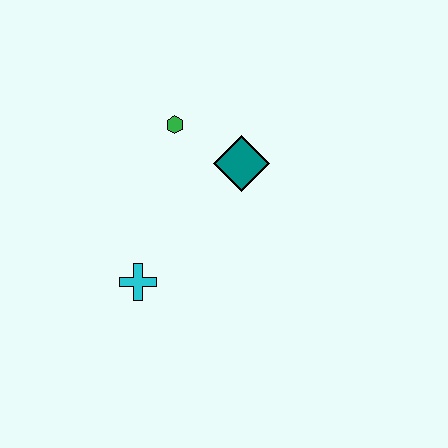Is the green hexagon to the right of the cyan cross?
Yes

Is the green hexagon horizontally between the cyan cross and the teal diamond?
Yes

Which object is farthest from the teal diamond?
The cyan cross is farthest from the teal diamond.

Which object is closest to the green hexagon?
The teal diamond is closest to the green hexagon.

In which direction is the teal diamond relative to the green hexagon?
The teal diamond is to the right of the green hexagon.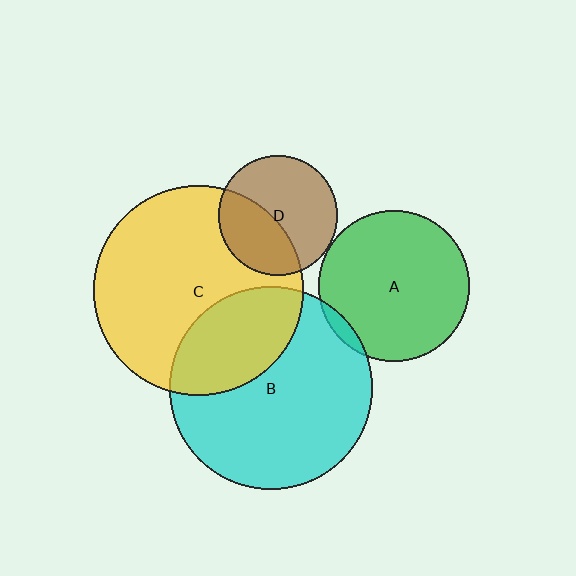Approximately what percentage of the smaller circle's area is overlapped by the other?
Approximately 40%.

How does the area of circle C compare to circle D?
Approximately 3.1 times.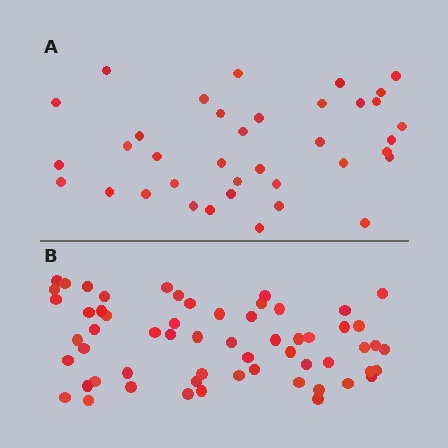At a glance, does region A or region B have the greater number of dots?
Region B (the bottom region) has more dots.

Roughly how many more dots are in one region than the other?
Region B has approximately 20 more dots than region A.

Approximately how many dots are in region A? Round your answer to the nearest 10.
About 40 dots. (The exact count is 37, which rounds to 40.)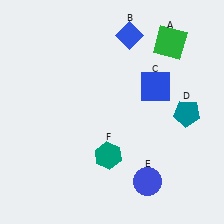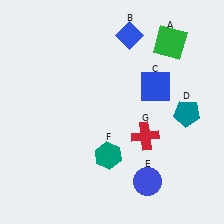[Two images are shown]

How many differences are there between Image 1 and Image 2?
There is 1 difference between the two images.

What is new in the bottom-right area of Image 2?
A red cross (G) was added in the bottom-right area of Image 2.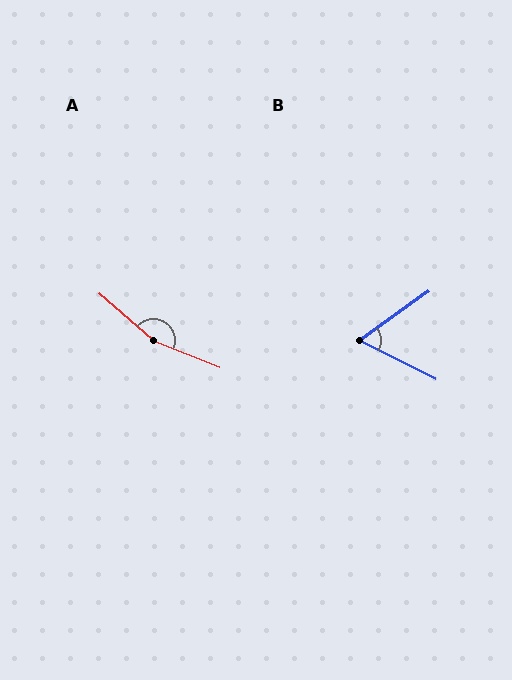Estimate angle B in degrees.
Approximately 62 degrees.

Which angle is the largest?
A, at approximately 161 degrees.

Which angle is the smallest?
B, at approximately 62 degrees.